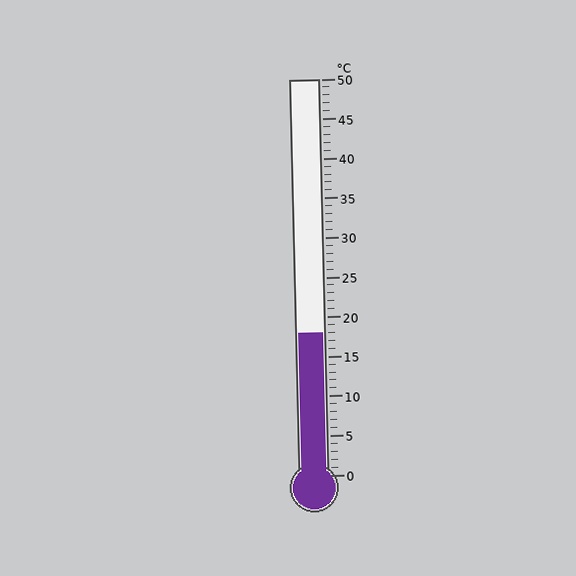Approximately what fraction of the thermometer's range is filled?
The thermometer is filled to approximately 35% of its range.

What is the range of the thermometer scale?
The thermometer scale ranges from 0°C to 50°C.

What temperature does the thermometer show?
The thermometer shows approximately 18°C.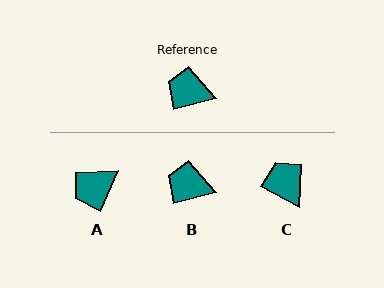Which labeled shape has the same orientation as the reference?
B.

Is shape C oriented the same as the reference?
No, it is off by about 43 degrees.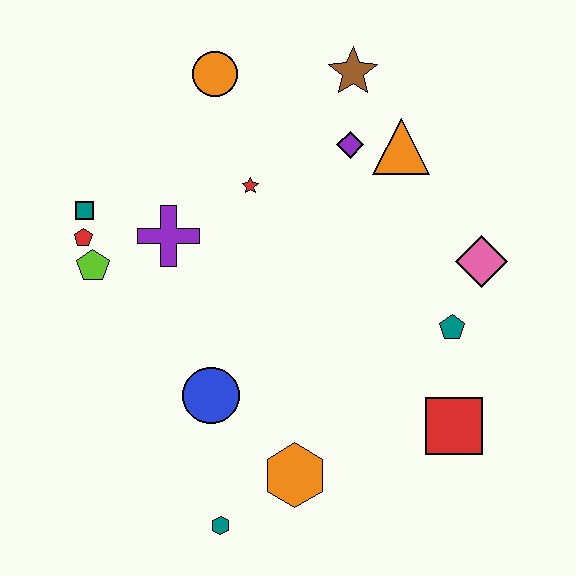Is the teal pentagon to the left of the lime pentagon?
No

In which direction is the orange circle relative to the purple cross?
The orange circle is above the purple cross.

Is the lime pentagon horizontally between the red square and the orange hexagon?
No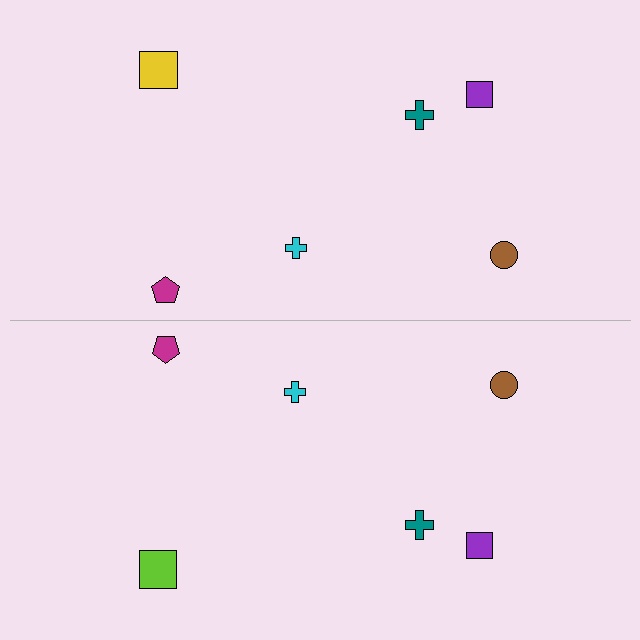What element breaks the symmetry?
The lime square on the bottom side breaks the symmetry — its mirror counterpart is yellow.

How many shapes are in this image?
There are 12 shapes in this image.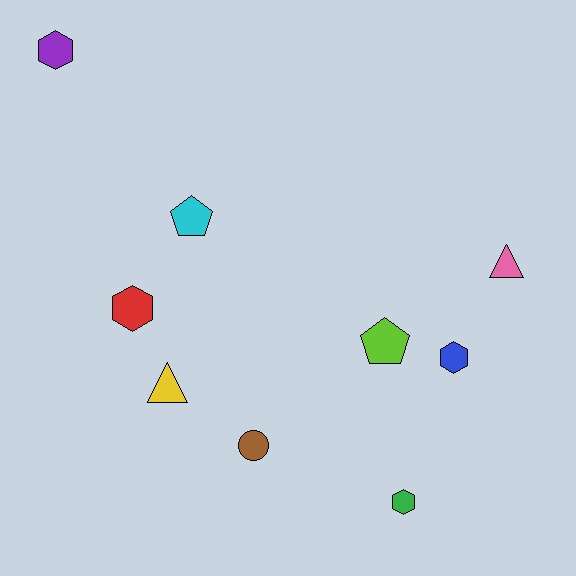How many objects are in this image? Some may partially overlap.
There are 9 objects.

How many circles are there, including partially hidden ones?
There is 1 circle.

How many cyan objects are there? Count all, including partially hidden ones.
There is 1 cyan object.